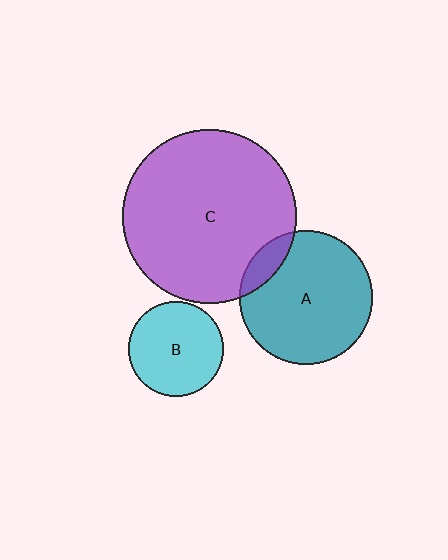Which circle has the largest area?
Circle C (purple).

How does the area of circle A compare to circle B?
Approximately 2.0 times.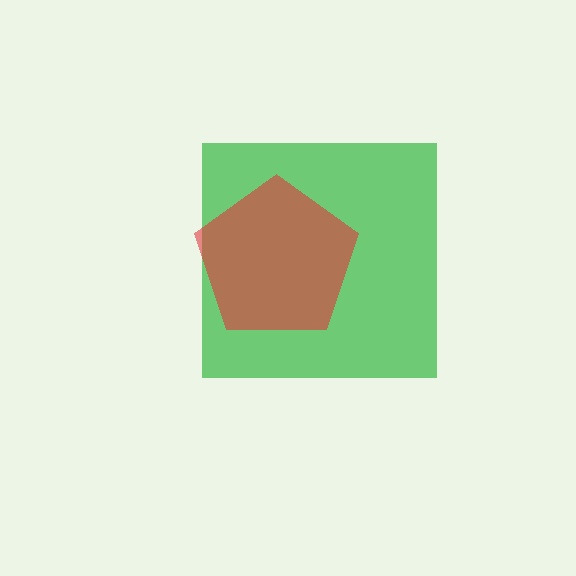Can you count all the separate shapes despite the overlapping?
Yes, there are 2 separate shapes.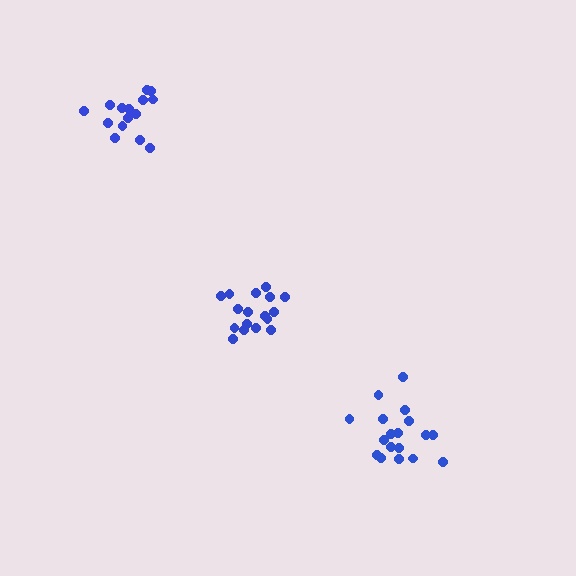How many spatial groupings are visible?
There are 3 spatial groupings.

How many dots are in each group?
Group 1: 18 dots, Group 2: 15 dots, Group 3: 17 dots (50 total).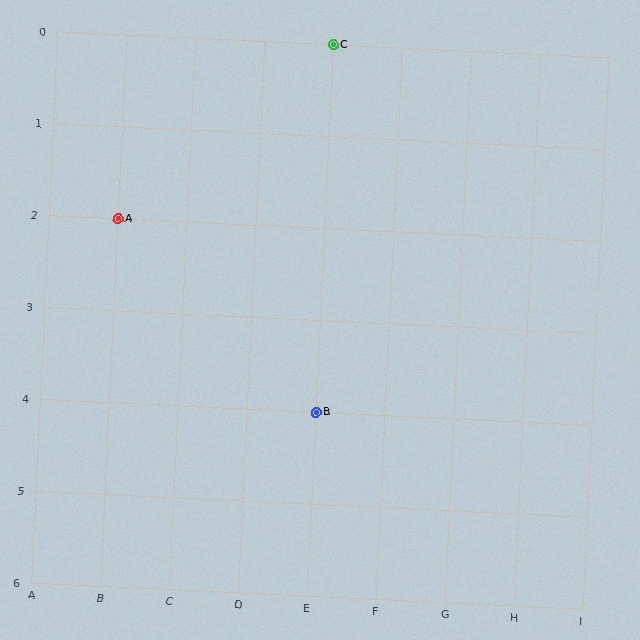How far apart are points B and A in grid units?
Points B and A are 3 columns and 2 rows apart (about 3.6 grid units diagonally).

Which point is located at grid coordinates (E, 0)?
Point C is at (E, 0).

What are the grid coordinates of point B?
Point B is at grid coordinates (E, 4).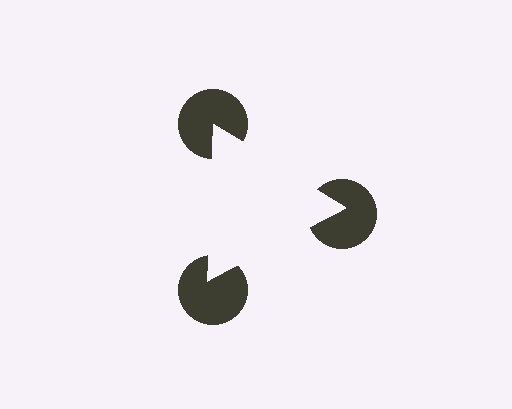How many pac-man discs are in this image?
There are 3 — one at each vertex of the illusory triangle.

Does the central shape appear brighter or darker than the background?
It typically appears slightly brighter than the background, even though no actual brightness change is drawn.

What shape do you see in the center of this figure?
An illusory triangle — its edges are inferred from the aligned wedge cuts in the pac-man discs, not physically drawn.